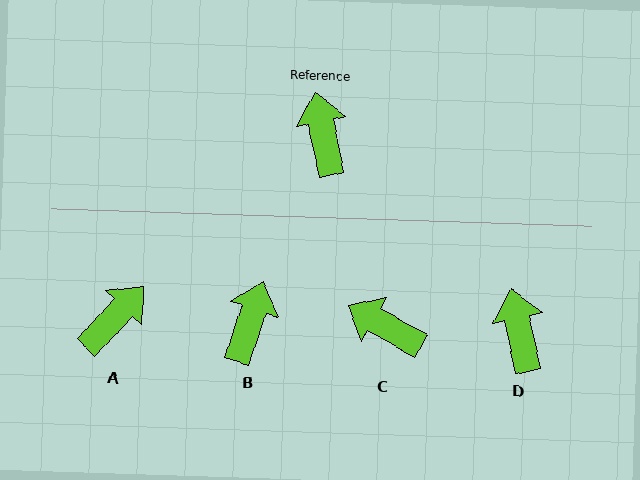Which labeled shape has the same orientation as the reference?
D.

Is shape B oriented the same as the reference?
No, it is off by about 30 degrees.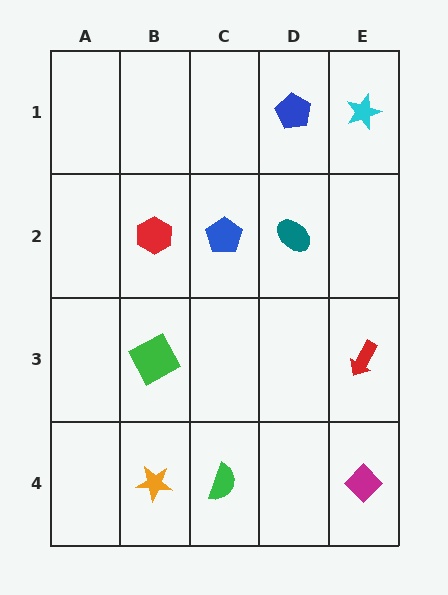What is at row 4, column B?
An orange star.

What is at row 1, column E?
A cyan star.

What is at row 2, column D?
A teal ellipse.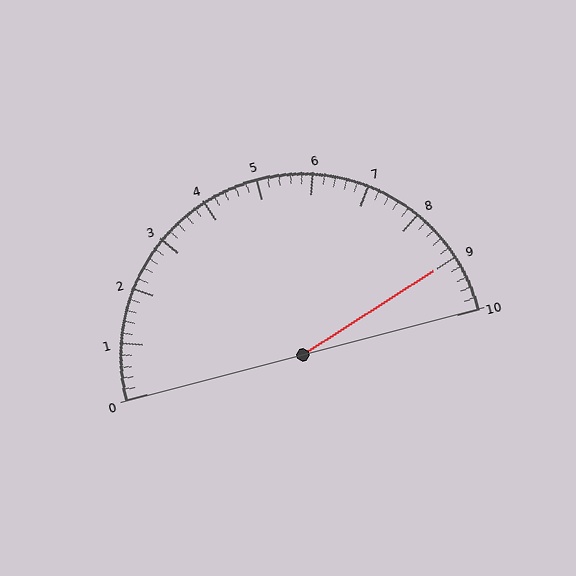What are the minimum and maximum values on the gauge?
The gauge ranges from 0 to 10.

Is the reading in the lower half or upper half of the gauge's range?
The reading is in the upper half of the range (0 to 10).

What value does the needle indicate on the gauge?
The needle indicates approximately 9.0.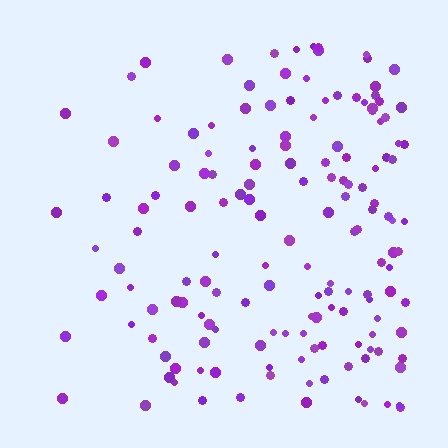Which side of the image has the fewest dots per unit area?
The left.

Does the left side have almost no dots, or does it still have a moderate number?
Still a moderate number, just noticeably fewer than the right.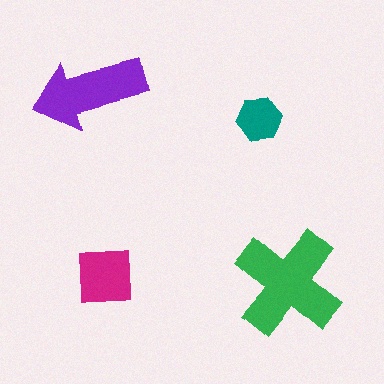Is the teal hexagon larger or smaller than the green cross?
Smaller.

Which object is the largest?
The green cross.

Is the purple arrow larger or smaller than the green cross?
Smaller.